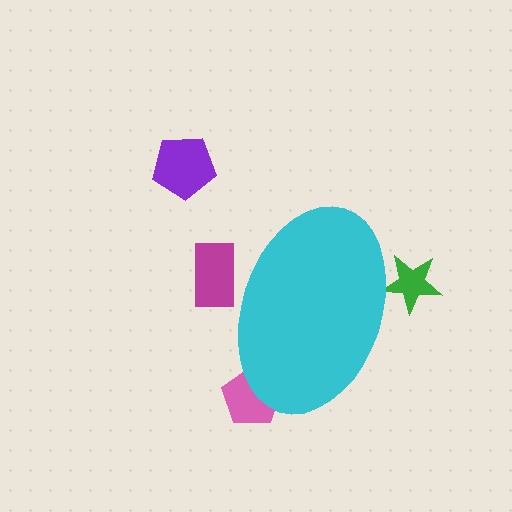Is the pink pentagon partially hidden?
Yes, the pink pentagon is partially hidden behind the cyan ellipse.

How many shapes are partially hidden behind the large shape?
3 shapes are partially hidden.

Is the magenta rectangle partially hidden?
Yes, the magenta rectangle is partially hidden behind the cyan ellipse.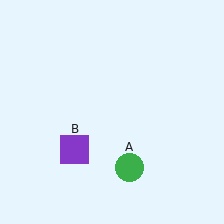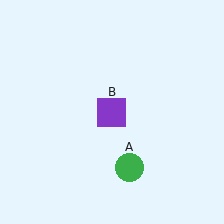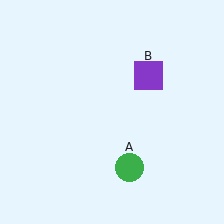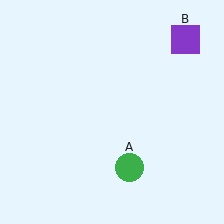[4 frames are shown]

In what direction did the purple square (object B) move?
The purple square (object B) moved up and to the right.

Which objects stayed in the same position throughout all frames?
Green circle (object A) remained stationary.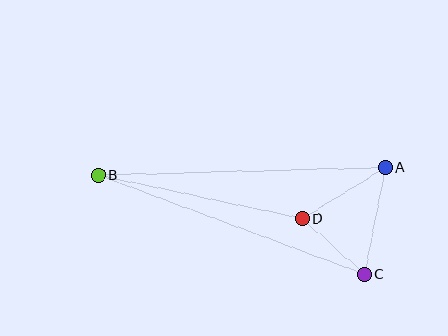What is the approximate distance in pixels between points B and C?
The distance between B and C is approximately 284 pixels.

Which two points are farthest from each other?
Points A and B are farthest from each other.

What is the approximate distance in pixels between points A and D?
The distance between A and D is approximately 98 pixels.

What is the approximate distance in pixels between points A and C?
The distance between A and C is approximately 109 pixels.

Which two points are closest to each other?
Points C and D are closest to each other.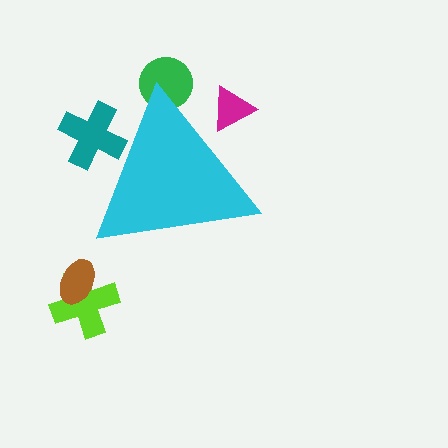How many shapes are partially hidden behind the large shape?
3 shapes are partially hidden.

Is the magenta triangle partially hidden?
Yes, the magenta triangle is partially hidden behind the cyan triangle.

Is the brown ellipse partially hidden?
No, the brown ellipse is fully visible.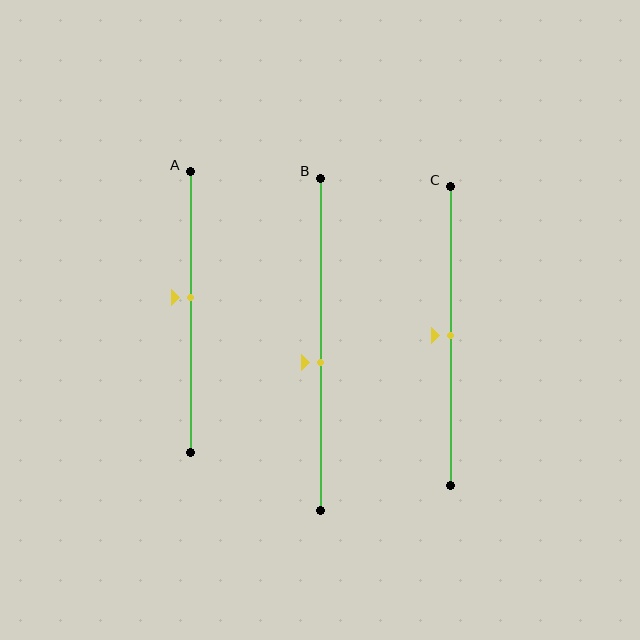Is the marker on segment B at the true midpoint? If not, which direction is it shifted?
No, the marker on segment B is shifted downward by about 5% of the segment length.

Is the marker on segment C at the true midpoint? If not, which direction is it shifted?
Yes, the marker on segment C is at the true midpoint.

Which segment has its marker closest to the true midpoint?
Segment C has its marker closest to the true midpoint.